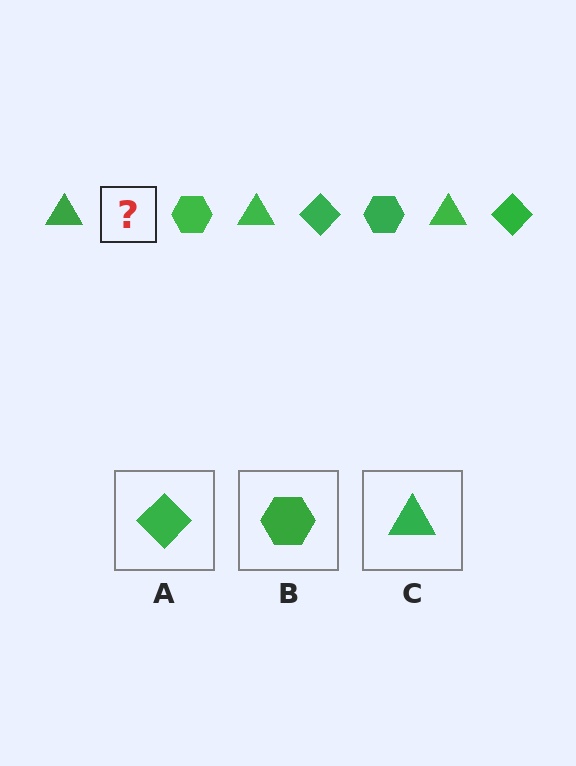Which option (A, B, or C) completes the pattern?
A.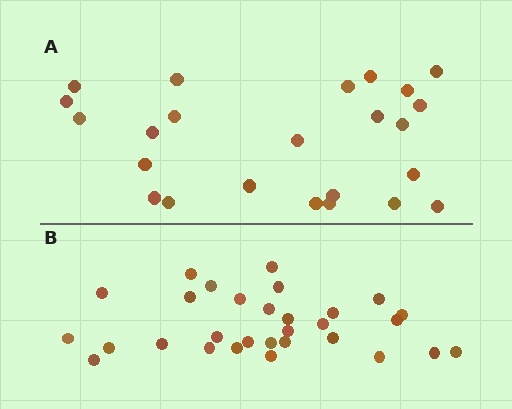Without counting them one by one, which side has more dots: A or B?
Region B (the bottom region) has more dots.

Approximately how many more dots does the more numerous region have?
Region B has about 6 more dots than region A.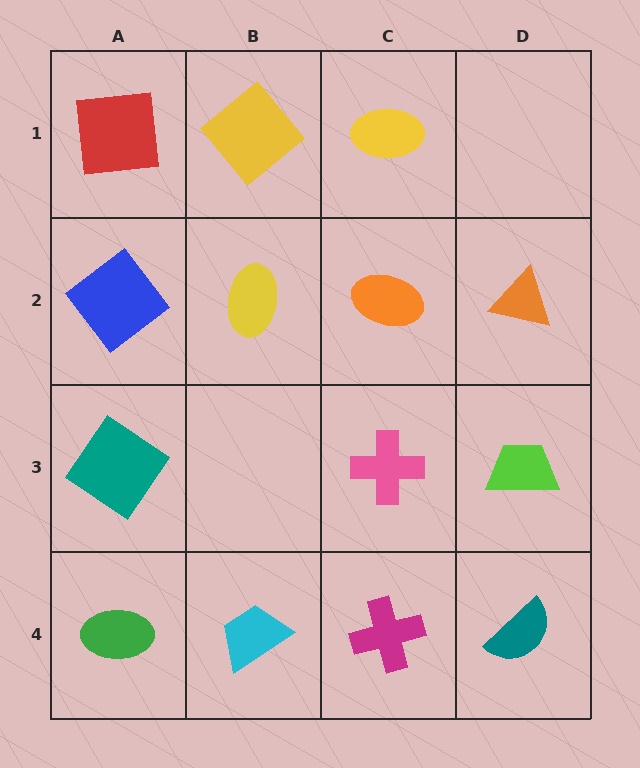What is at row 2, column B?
A yellow ellipse.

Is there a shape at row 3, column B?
No, that cell is empty.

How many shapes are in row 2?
4 shapes.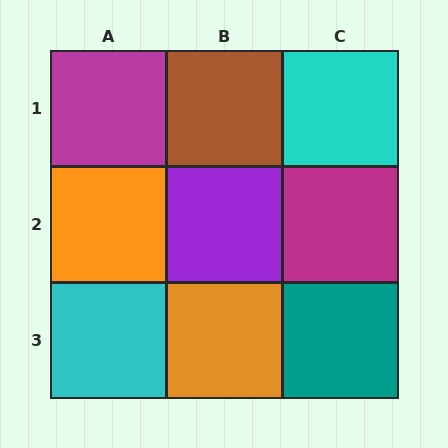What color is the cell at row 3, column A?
Cyan.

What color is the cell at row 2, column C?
Magenta.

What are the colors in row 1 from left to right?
Magenta, brown, cyan.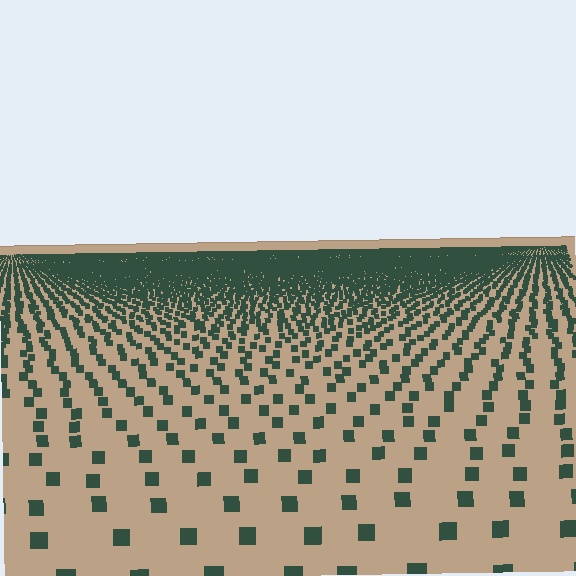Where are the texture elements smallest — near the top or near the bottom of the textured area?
Near the top.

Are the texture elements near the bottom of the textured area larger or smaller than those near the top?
Larger. Near the bottom, elements are closer to the viewer and appear at a bigger on-screen size.